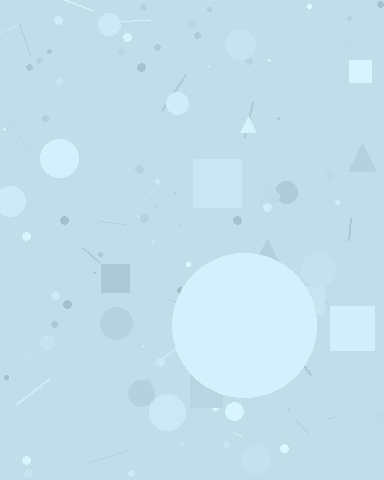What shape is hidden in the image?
A circle is hidden in the image.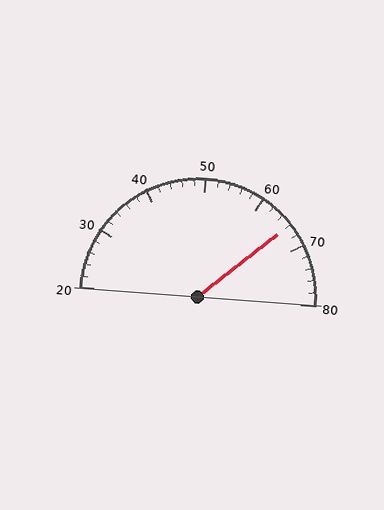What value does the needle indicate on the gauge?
The needle indicates approximately 66.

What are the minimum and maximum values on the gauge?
The gauge ranges from 20 to 80.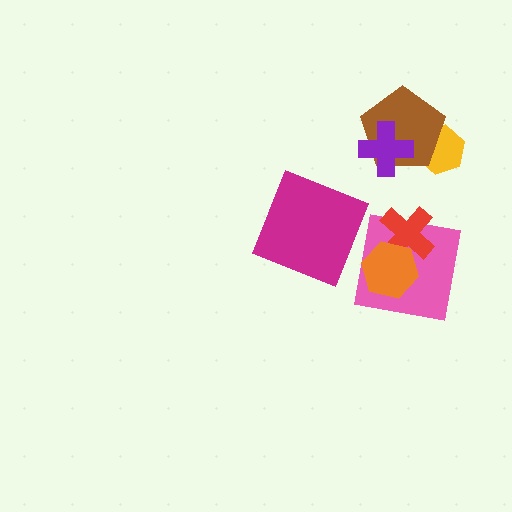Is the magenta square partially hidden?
No, no other shape covers it.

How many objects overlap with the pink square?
2 objects overlap with the pink square.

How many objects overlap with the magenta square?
0 objects overlap with the magenta square.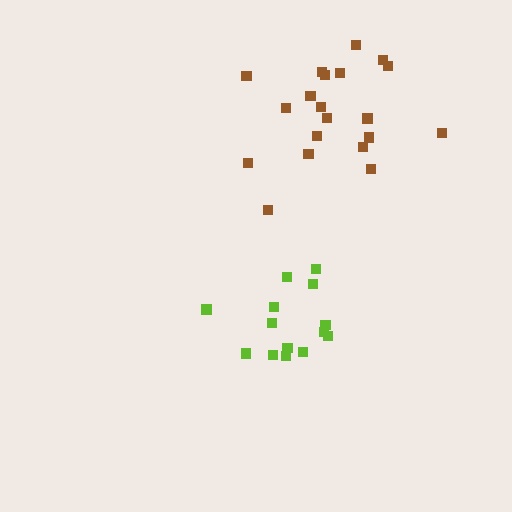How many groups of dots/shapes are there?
There are 2 groups.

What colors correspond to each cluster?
The clusters are colored: lime, brown.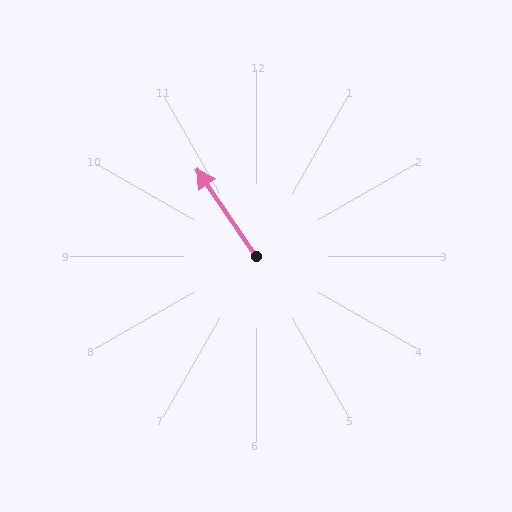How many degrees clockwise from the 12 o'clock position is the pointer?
Approximately 325 degrees.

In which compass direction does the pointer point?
Northwest.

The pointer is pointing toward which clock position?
Roughly 11 o'clock.